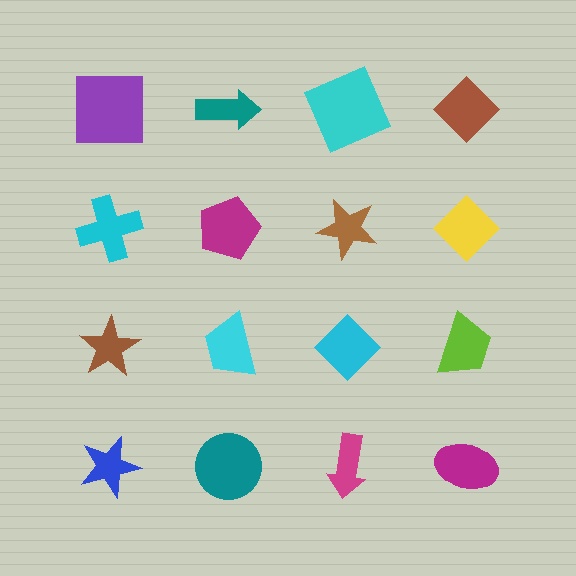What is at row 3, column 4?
A lime trapezoid.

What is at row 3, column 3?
A cyan diamond.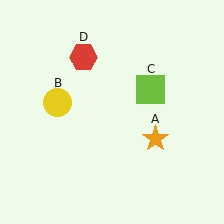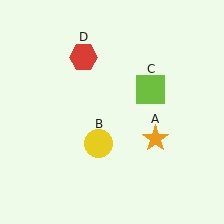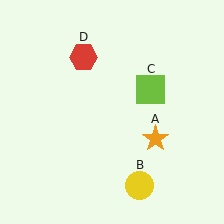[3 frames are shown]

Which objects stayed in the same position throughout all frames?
Orange star (object A) and lime square (object C) and red hexagon (object D) remained stationary.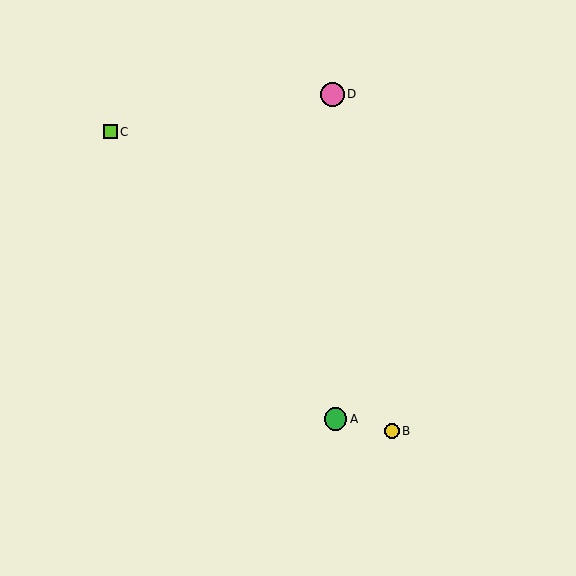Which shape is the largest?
The pink circle (labeled D) is the largest.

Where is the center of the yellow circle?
The center of the yellow circle is at (392, 431).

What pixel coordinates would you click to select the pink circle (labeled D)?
Click at (332, 94) to select the pink circle D.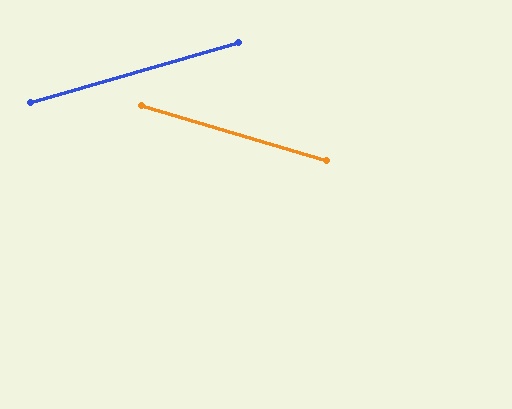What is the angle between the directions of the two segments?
Approximately 33 degrees.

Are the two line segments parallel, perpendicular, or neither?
Neither parallel nor perpendicular — they differ by about 33°.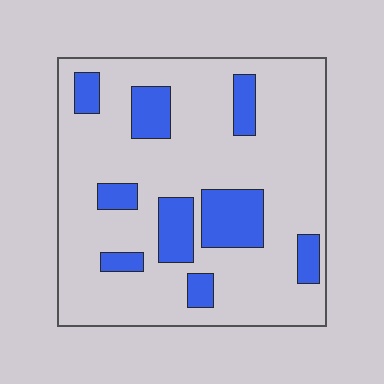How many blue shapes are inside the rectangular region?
9.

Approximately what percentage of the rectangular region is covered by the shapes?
Approximately 20%.